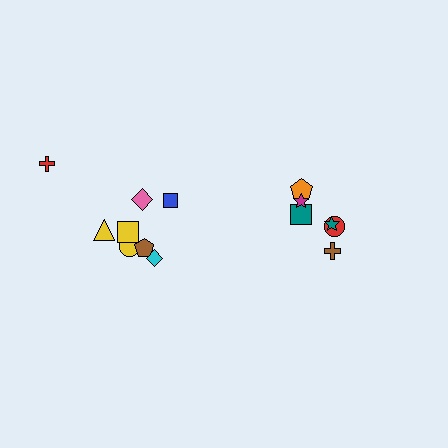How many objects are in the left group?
There are 8 objects.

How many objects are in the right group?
There are 6 objects.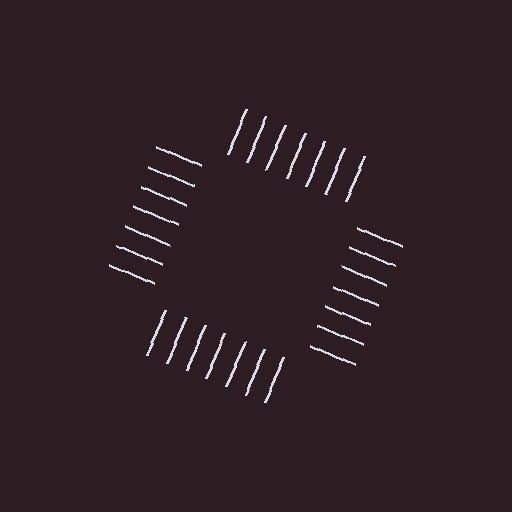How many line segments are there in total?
28 — 7 along each of the 4 edges.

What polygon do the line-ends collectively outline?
An illusory square — the line segments terminate on its edges but no continuous stroke is drawn.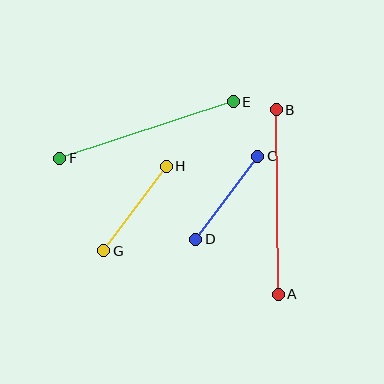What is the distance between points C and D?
The distance is approximately 104 pixels.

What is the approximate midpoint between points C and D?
The midpoint is at approximately (227, 198) pixels.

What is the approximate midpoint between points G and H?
The midpoint is at approximately (135, 209) pixels.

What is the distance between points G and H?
The distance is approximately 105 pixels.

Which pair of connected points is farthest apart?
Points A and B are farthest apart.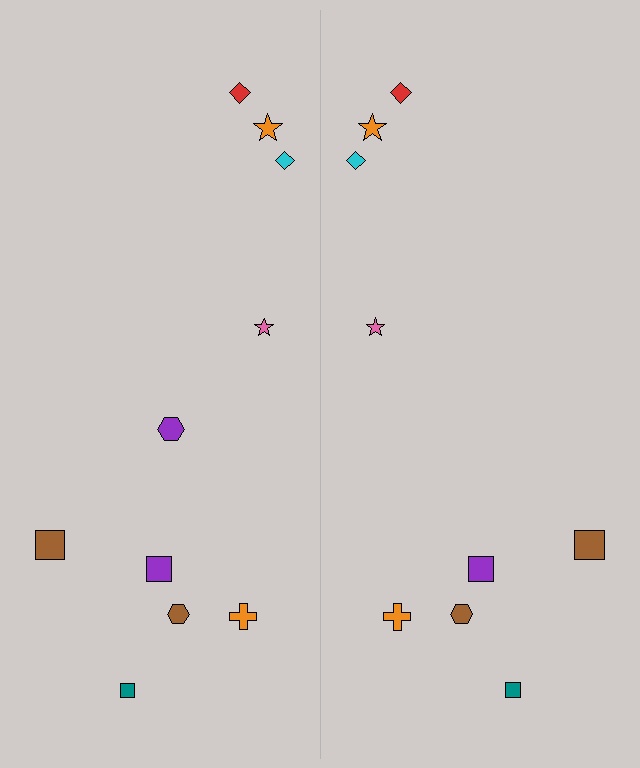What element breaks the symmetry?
A purple hexagon is missing from the right side.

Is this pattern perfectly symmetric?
No, the pattern is not perfectly symmetric. A purple hexagon is missing from the right side.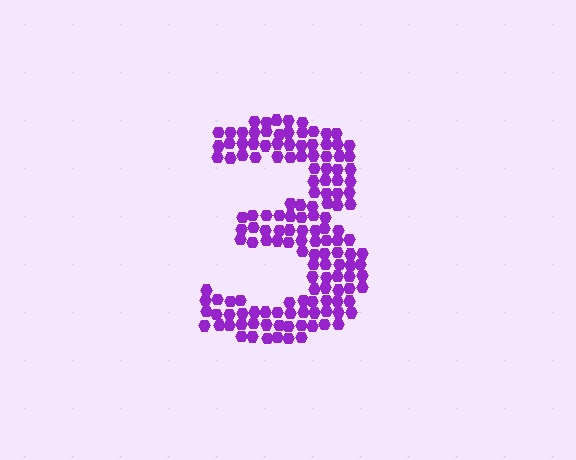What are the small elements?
The small elements are hexagons.